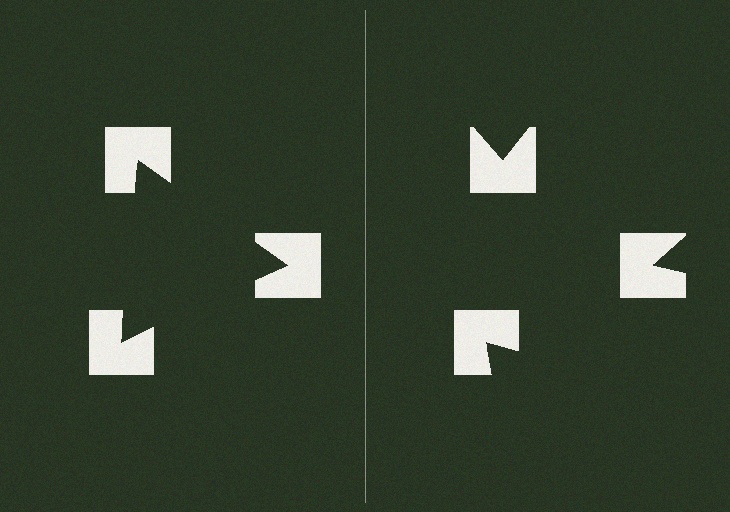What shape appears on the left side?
An illusory triangle.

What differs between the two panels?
The notched squares are positioned identically on both sides; only the wedge orientations differ. On the left they align to a triangle; on the right they are misaligned.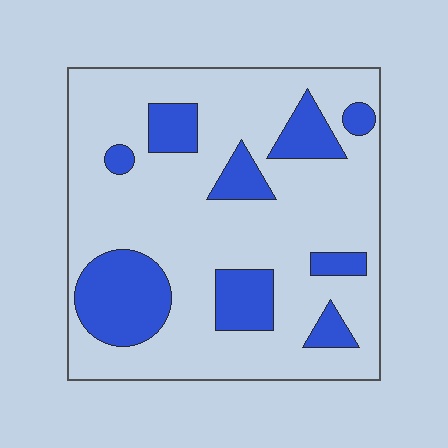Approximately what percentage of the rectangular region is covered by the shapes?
Approximately 25%.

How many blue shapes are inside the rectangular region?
9.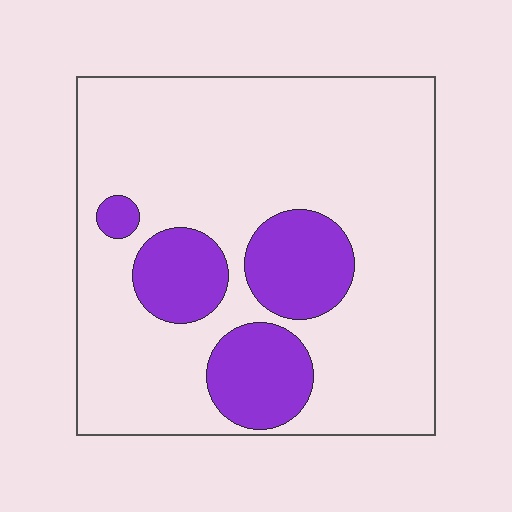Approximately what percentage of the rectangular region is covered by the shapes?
Approximately 20%.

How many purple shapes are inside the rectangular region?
4.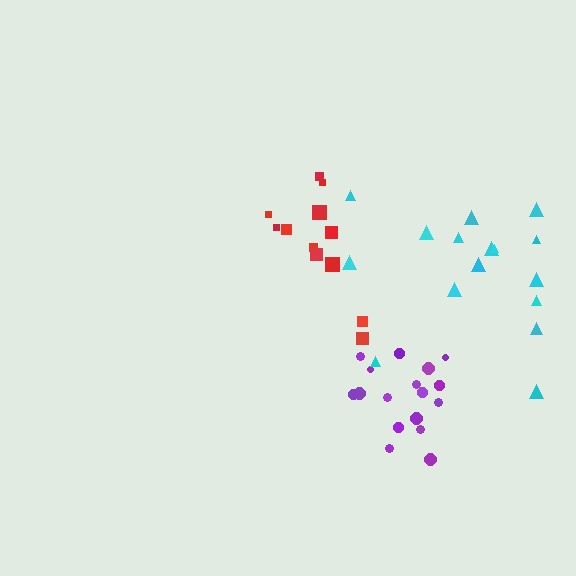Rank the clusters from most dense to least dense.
purple, red, cyan.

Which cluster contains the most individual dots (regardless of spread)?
Purple (17).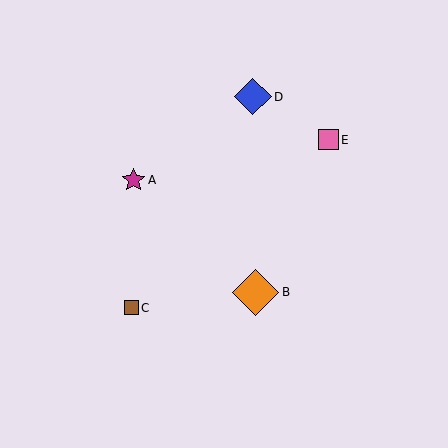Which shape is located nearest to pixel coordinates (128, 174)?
The magenta star (labeled A) at (134, 180) is nearest to that location.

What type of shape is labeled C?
Shape C is a brown square.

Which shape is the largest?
The orange diamond (labeled B) is the largest.